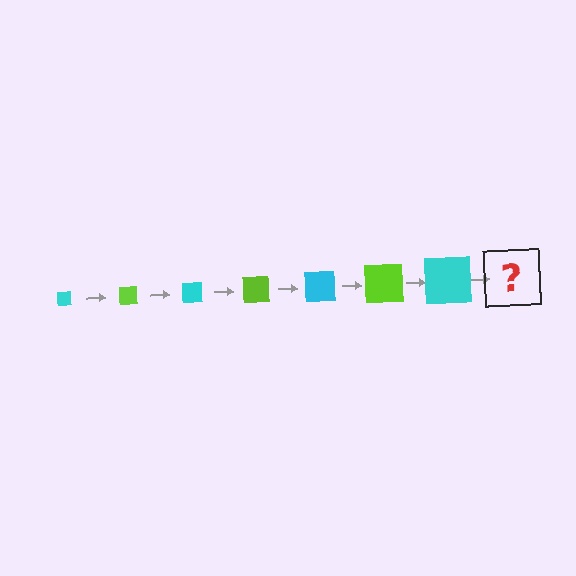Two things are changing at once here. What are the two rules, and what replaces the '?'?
The two rules are that the square grows larger each step and the color cycles through cyan and lime. The '?' should be a lime square, larger than the previous one.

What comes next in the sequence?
The next element should be a lime square, larger than the previous one.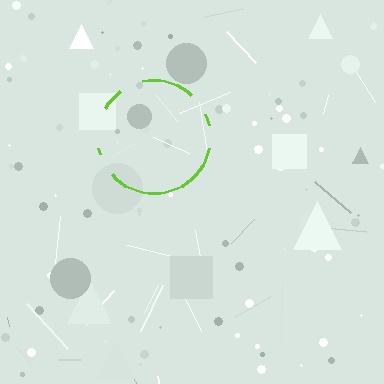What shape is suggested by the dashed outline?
The dashed outline suggests a circle.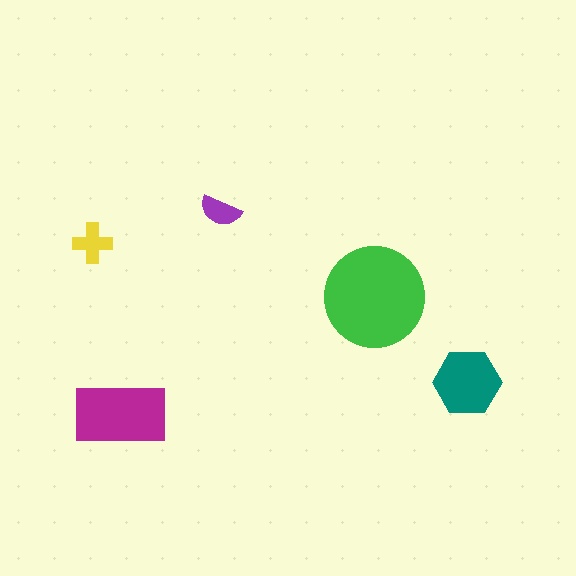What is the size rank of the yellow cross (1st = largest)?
4th.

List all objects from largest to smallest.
The green circle, the magenta rectangle, the teal hexagon, the yellow cross, the purple semicircle.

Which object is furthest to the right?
The teal hexagon is rightmost.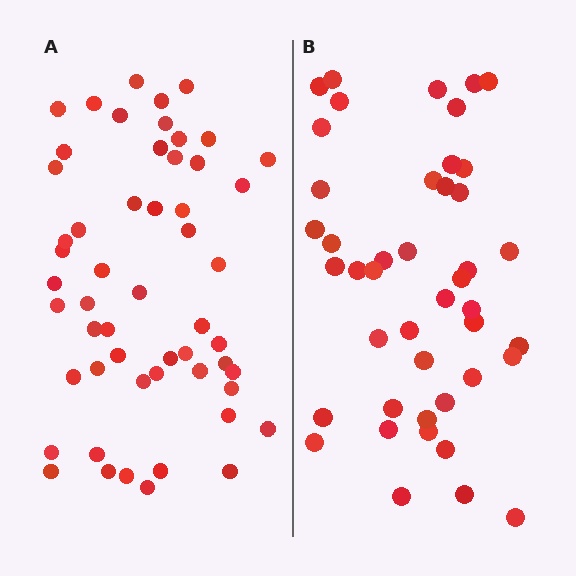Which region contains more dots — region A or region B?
Region A (the left region) has more dots.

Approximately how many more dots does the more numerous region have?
Region A has roughly 10 or so more dots than region B.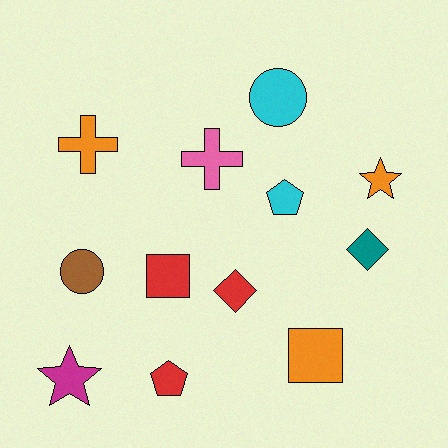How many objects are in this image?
There are 12 objects.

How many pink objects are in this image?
There is 1 pink object.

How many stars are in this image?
There are 2 stars.